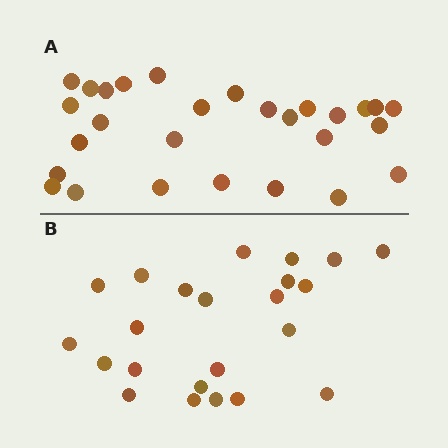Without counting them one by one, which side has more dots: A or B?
Region A (the top region) has more dots.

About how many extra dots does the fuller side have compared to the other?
Region A has about 5 more dots than region B.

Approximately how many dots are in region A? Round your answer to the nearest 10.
About 30 dots. (The exact count is 28, which rounds to 30.)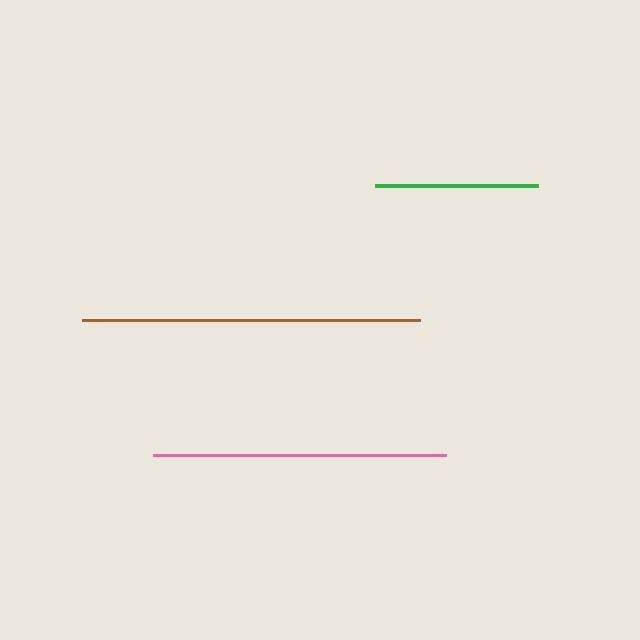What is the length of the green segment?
The green segment is approximately 164 pixels long.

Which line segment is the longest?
The brown line is the longest at approximately 338 pixels.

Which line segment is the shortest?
The green line is the shortest at approximately 164 pixels.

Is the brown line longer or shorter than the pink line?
The brown line is longer than the pink line.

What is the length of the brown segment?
The brown segment is approximately 338 pixels long.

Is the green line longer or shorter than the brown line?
The brown line is longer than the green line.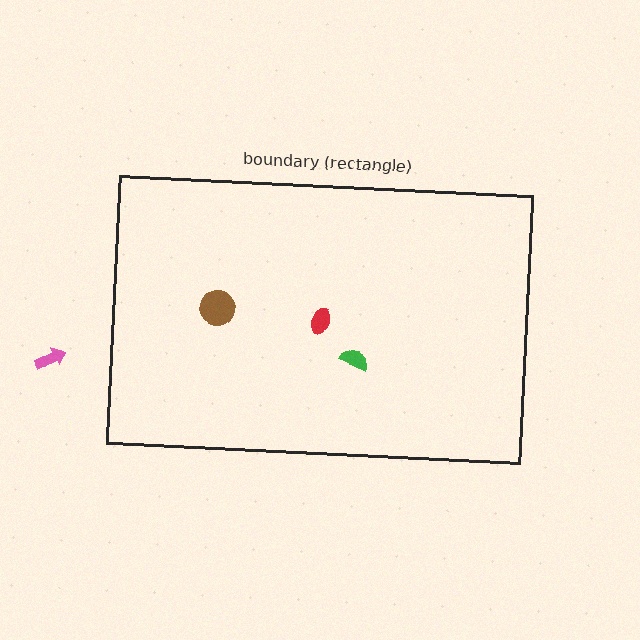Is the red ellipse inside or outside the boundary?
Inside.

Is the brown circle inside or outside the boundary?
Inside.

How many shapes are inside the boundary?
3 inside, 1 outside.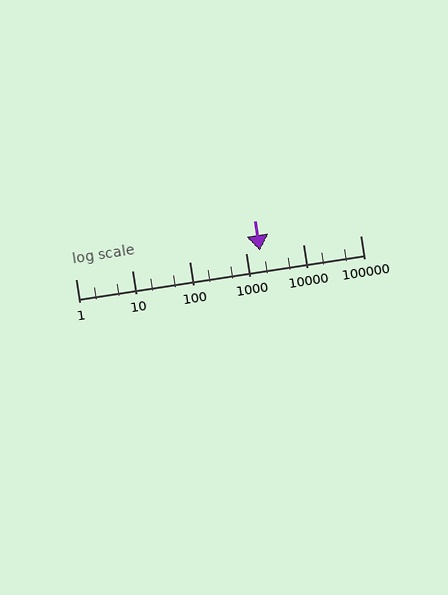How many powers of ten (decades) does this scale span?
The scale spans 5 decades, from 1 to 100000.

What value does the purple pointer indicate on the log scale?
The pointer indicates approximately 1700.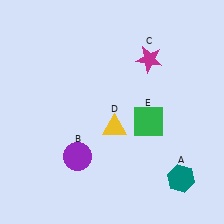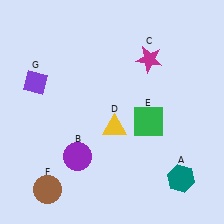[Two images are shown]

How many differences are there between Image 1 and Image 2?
There are 2 differences between the two images.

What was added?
A brown circle (F), a purple diamond (G) were added in Image 2.